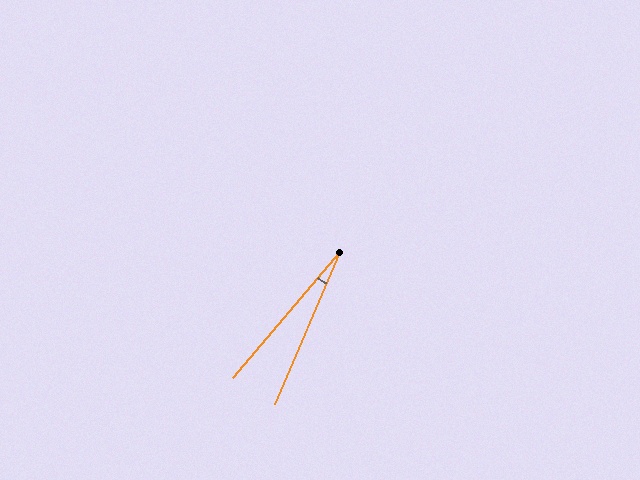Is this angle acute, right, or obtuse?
It is acute.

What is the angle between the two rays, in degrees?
Approximately 17 degrees.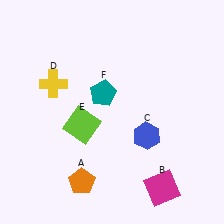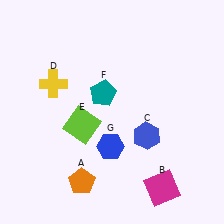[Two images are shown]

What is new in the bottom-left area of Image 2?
A blue hexagon (G) was added in the bottom-left area of Image 2.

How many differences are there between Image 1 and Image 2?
There is 1 difference between the two images.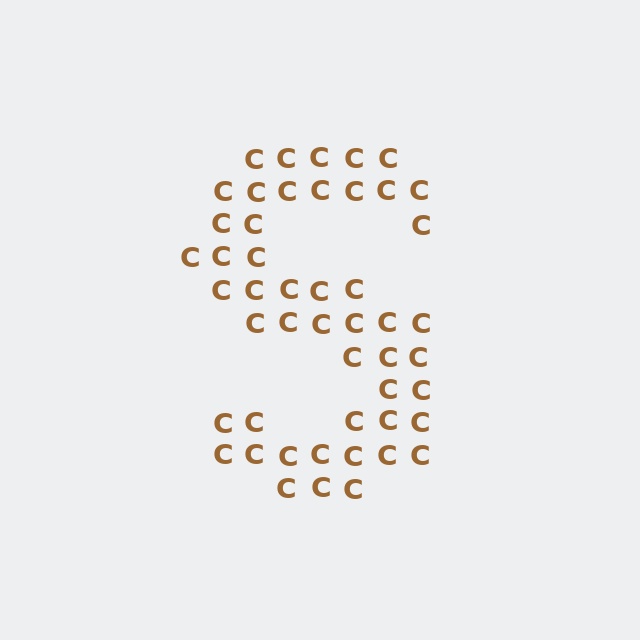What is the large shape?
The large shape is the letter S.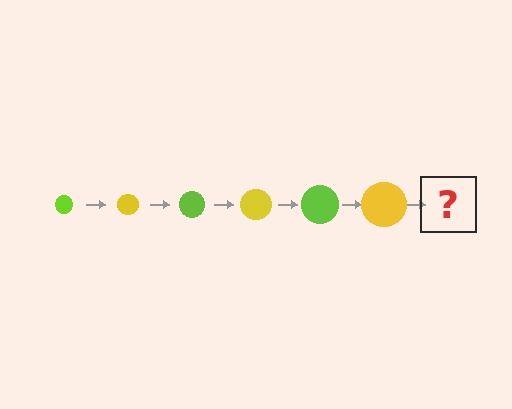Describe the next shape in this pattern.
It should be a lime circle, larger than the previous one.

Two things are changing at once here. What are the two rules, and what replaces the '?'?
The two rules are that the circle grows larger each step and the color cycles through lime and yellow. The '?' should be a lime circle, larger than the previous one.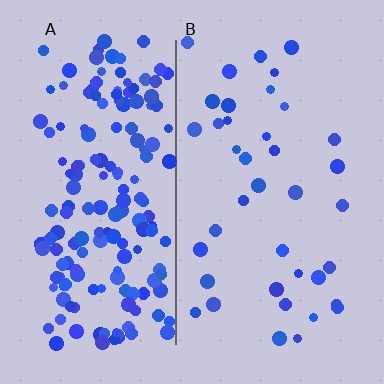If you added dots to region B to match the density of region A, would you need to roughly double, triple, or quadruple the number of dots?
Approximately quadruple.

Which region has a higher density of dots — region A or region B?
A (the left).